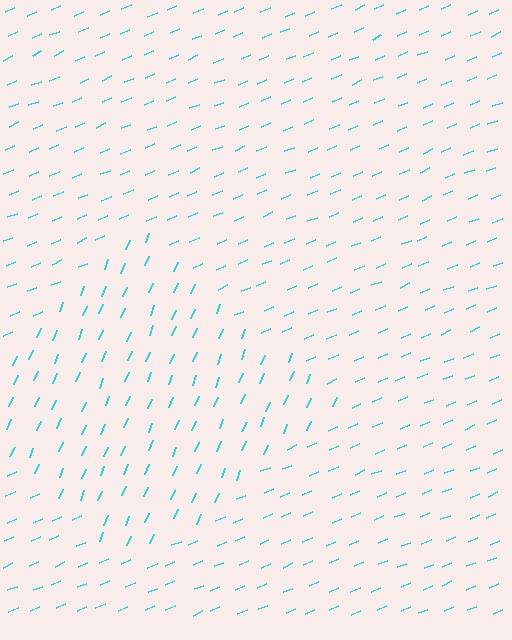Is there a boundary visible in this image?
Yes, there is a texture boundary formed by a change in line orientation.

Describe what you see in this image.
The image is filled with small cyan line segments. A diamond region in the image has lines oriented differently from the surrounding lines, creating a visible texture boundary.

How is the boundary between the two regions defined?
The boundary is defined purely by a change in line orientation (approximately 45 degrees difference). All lines are the same color and thickness.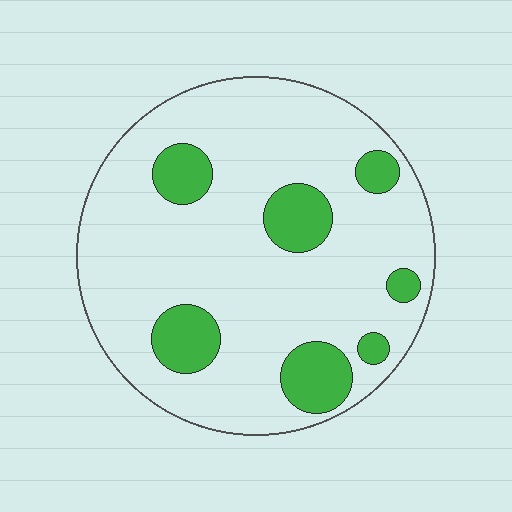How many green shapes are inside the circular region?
7.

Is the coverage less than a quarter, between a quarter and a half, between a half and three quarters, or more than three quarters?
Less than a quarter.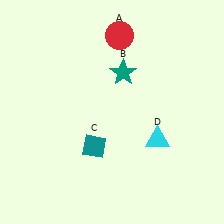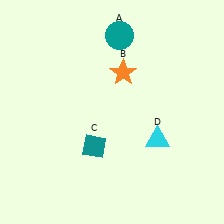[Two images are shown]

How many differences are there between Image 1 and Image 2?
There are 2 differences between the two images.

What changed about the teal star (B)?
In Image 1, B is teal. In Image 2, it changed to orange.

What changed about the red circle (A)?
In Image 1, A is red. In Image 2, it changed to teal.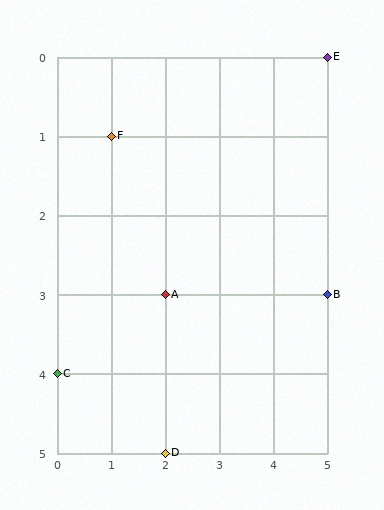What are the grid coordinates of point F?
Point F is at grid coordinates (1, 1).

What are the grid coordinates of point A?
Point A is at grid coordinates (2, 3).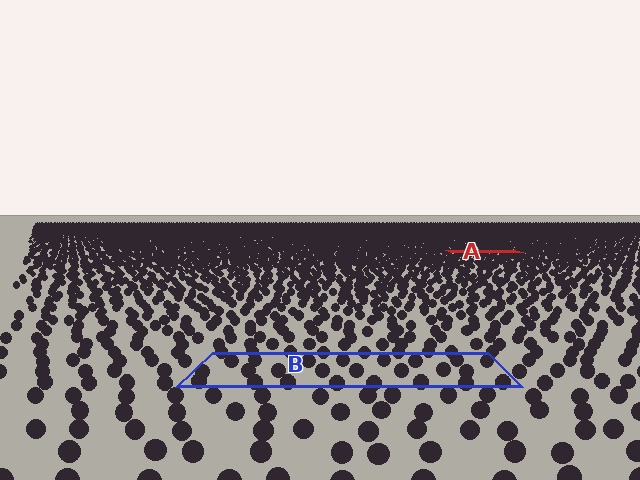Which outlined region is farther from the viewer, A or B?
Region A is farther from the viewer — the texture elements inside it appear smaller and more densely packed.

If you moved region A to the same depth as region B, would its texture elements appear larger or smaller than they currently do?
They would appear larger. At a closer depth, the same texture elements are projected at a bigger on-screen size.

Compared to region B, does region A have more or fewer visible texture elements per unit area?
Region A has more texture elements per unit area — they are packed more densely because it is farther away.